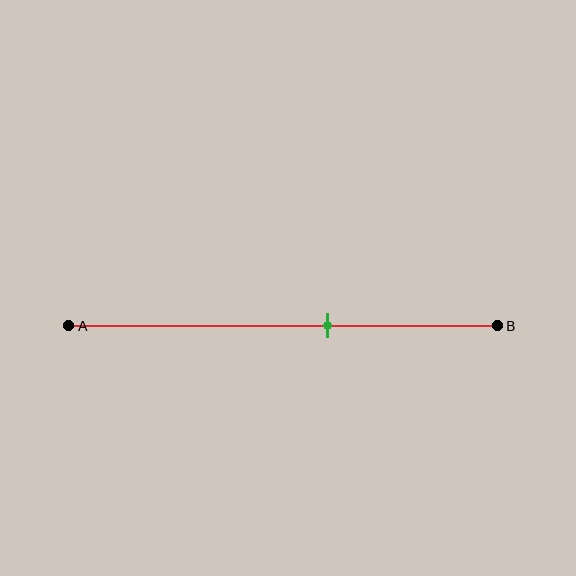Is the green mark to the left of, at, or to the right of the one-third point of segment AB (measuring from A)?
The green mark is to the right of the one-third point of segment AB.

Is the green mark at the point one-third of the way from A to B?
No, the mark is at about 60% from A, not at the 33% one-third point.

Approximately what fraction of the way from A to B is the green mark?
The green mark is approximately 60% of the way from A to B.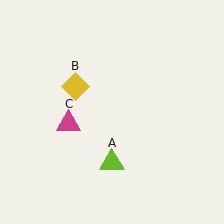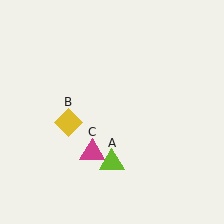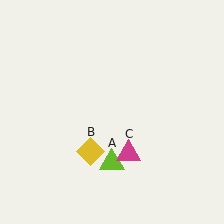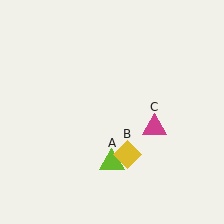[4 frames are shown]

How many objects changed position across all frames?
2 objects changed position: yellow diamond (object B), magenta triangle (object C).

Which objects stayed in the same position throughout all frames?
Lime triangle (object A) remained stationary.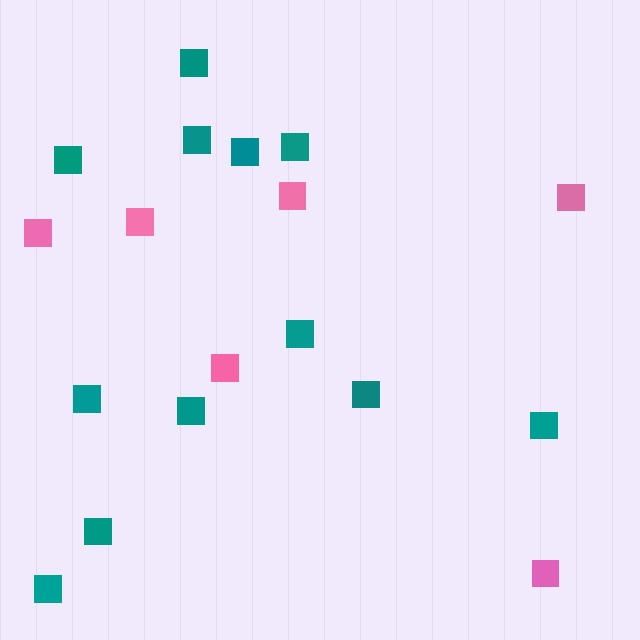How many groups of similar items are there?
There are 2 groups: one group of pink squares (6) and one group of teal squares (12).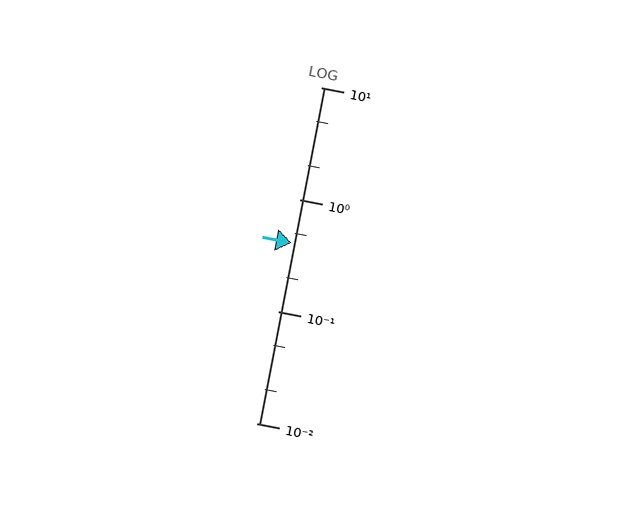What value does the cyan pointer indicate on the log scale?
The pointer indicates approximately 0.41.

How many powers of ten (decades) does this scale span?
The scale spans 3 decades, from 0.01 to 10.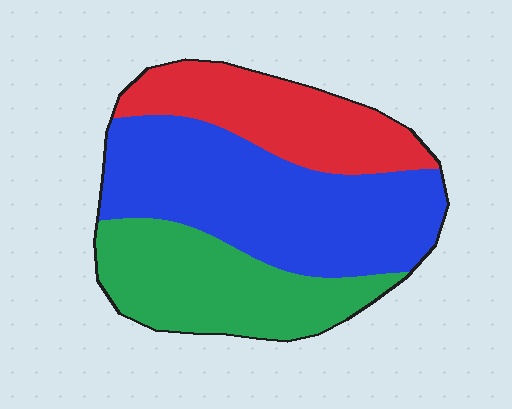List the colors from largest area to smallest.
From largest to smallest: blue, green, red.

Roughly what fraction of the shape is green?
Green covers around 30% of the shape.